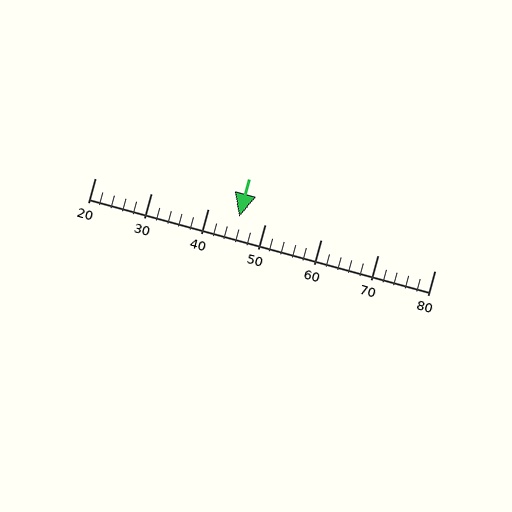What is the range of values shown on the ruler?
The ruler shows values from 20 to 80.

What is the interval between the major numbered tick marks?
The major tick marks are spaced 10 units apart.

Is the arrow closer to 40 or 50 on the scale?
The arrow is closer to 50.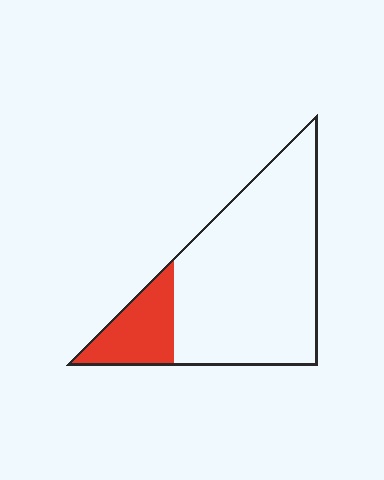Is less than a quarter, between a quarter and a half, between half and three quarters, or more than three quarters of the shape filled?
Less than a quarter.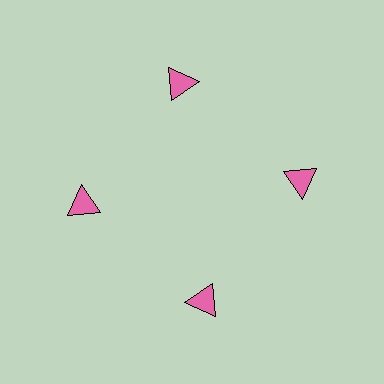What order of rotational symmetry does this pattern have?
This pattern has 4-fold rotational symmetry.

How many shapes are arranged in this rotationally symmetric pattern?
There are 4 shapes, arranged in 4 groups of 1.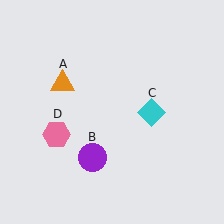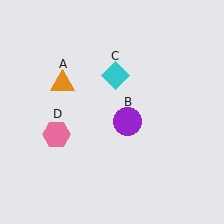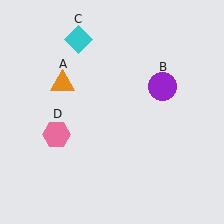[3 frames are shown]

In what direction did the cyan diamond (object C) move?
The cyan diamond (object C) moved up and to the left.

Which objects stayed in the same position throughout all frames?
Orange triangle (object A) and pink hexagon (object D) remained stationary.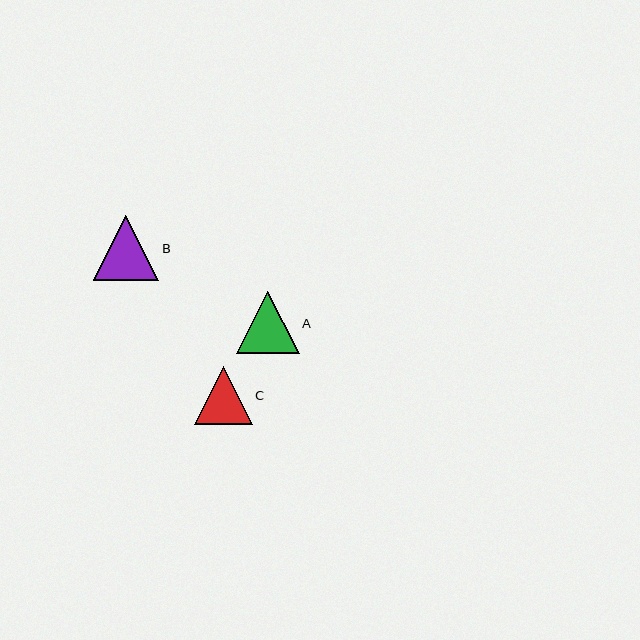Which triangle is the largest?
Triangle B is the largest with a size of approximately 66 pixels.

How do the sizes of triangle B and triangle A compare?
Triangle B and triangle A are approximately the same size.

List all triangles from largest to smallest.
From largest to smallest: B, A, C.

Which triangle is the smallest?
Triangle C is the smallest with a size of approximately 58 pixels.